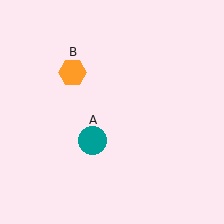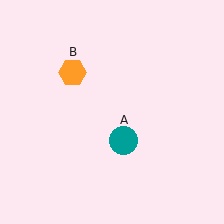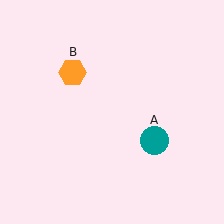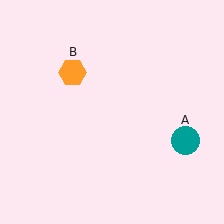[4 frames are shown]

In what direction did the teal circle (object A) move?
The teal circle (object A) moved right.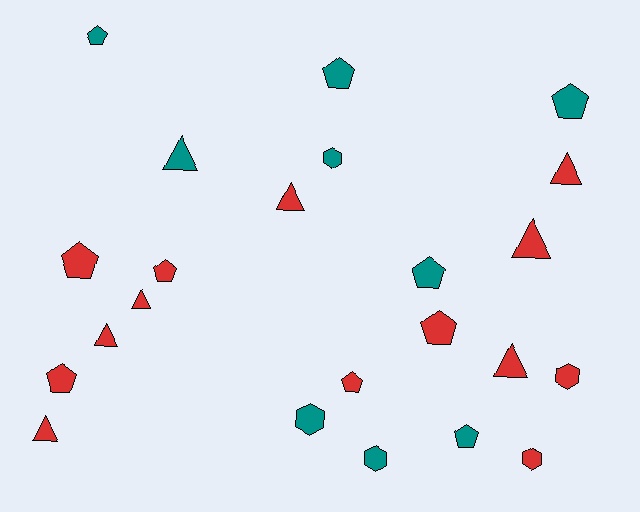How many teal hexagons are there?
There are 3 teal hexagons.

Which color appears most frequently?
Red, with 14 objects.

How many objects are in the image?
There are 23 objects.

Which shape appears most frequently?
Pentagon, with 10 objects.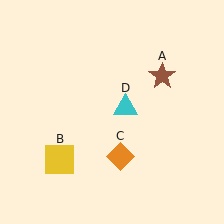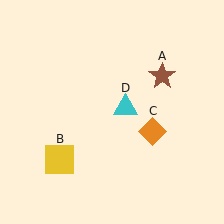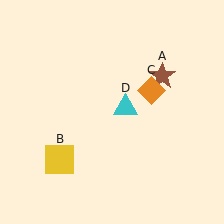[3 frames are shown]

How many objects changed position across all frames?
1 object changed position: orange diamond (object C).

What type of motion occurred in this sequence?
The orange diamond (object C) rotated counterclockwise around the center of the scene.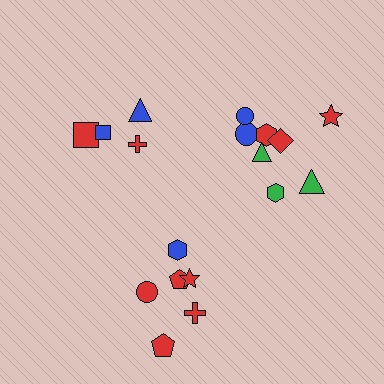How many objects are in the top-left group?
There are 4 objects.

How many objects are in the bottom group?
There are 6 objects.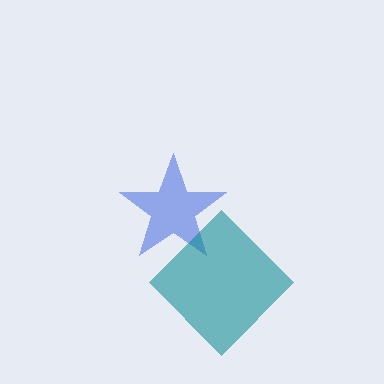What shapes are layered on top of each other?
The layered shapes are: a blue star, a teal diamond.